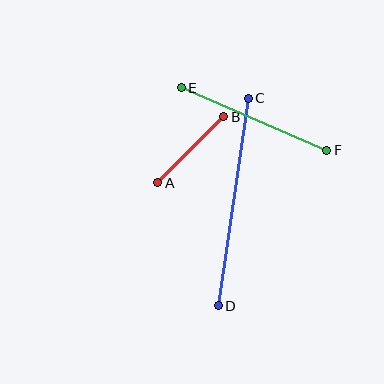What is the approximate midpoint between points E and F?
The midpoint is at approximately (254, 119) pixels.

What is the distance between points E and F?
The distance is approximately 158 pixels.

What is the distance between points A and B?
The distance is approximately 94 pixels.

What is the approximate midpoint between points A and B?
The midpoint is at approximately (191, 150) pixels.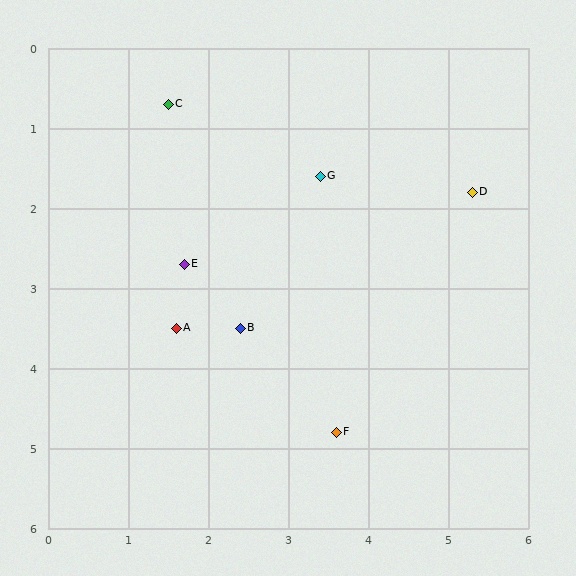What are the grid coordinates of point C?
Point C is at approximately (1.5, 0.7).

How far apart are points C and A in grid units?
Points C and A are about 2.8 grid units apart.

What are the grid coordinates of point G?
Point G is at approximately (3.4, 1.6).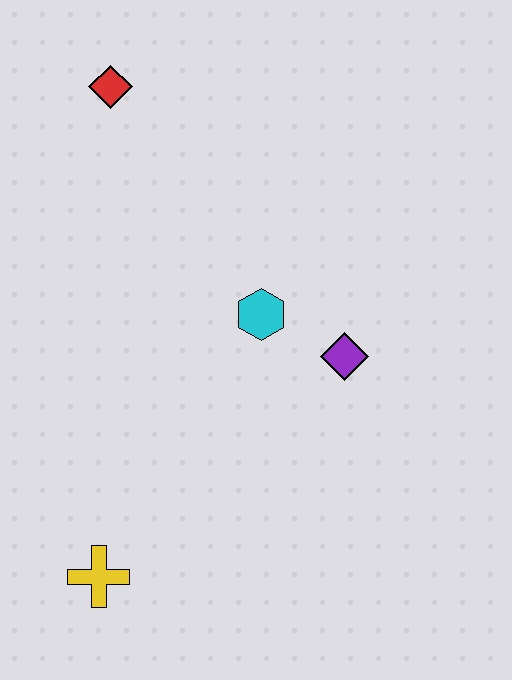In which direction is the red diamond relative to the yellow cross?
The red diamond is above the yellow cross.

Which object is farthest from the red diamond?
The yellow cross is farthest from the red diamond.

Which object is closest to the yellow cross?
The cyan hexagon is closest to the yellow cross.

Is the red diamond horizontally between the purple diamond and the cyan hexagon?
No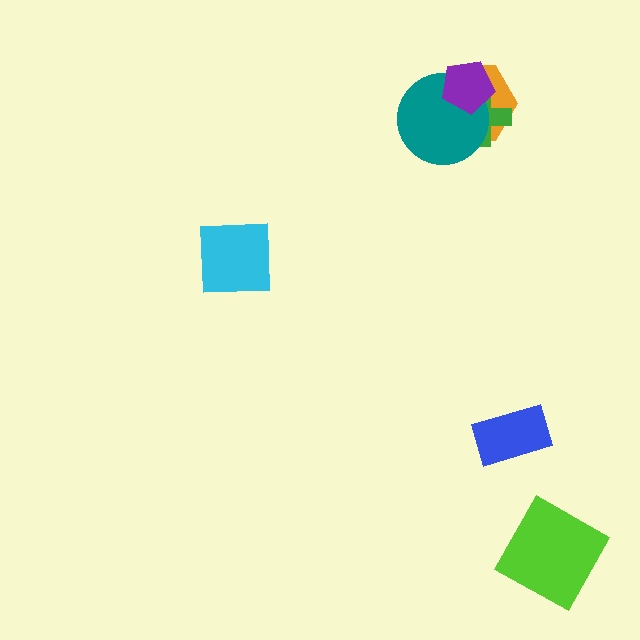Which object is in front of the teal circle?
The purple pentagon is in front of the teal circle.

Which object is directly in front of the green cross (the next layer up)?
The teal circle is directly in front of the green cross.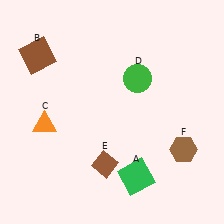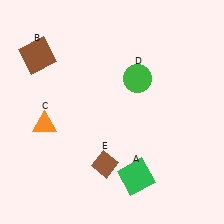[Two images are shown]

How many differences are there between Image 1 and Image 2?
There is 1 difference between the two images.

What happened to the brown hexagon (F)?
The brown hexagon (F) was removed in Image 2. It was in the bottom-right area of Image 1.